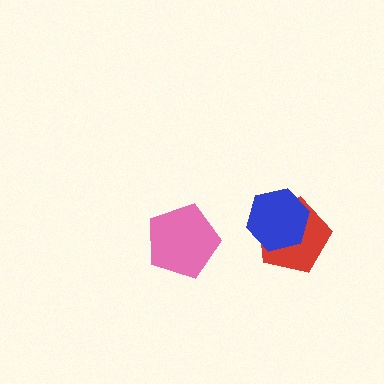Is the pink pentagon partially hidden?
No, no other shape covers it.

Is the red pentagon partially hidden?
Yes, it is partially covered by another shape.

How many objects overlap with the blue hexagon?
1 object overlaps with the blue hexagon.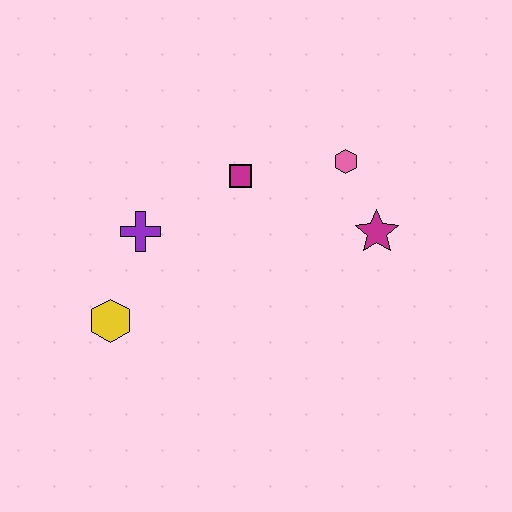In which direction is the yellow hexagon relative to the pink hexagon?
The yellow hexagon is to the left of the pink hexagon.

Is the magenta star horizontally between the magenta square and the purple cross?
No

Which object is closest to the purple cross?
The yellow hexagon is closest to the purple cross.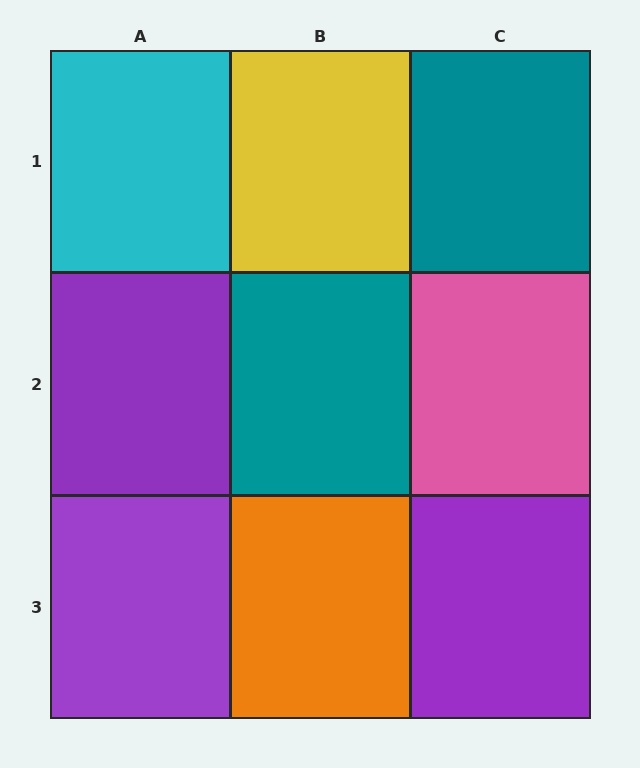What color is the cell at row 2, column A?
Purple.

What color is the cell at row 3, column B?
Orange.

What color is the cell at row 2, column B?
Teal.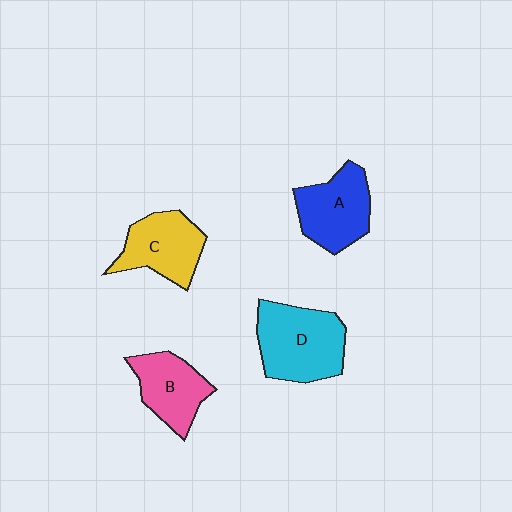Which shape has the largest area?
Shape D (cyan).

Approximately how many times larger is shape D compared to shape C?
Approximately 1.3 times.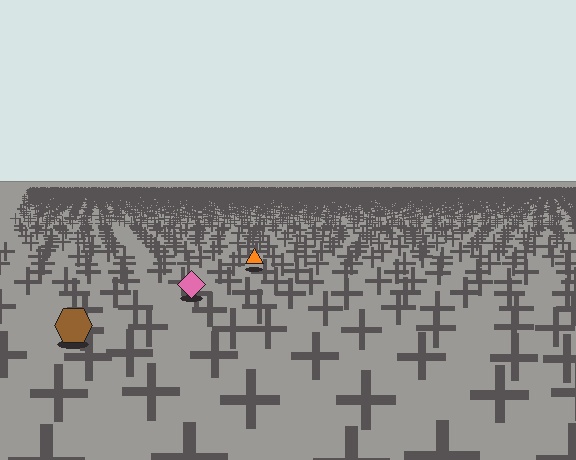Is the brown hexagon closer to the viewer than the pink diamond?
Yes. The brown hexagon is closer — you can tell from the texture gradient: the ground texture is coarser near it.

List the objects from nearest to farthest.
From nearest to farthest: the brown hexagon, the pink diamond, the orange triangle.